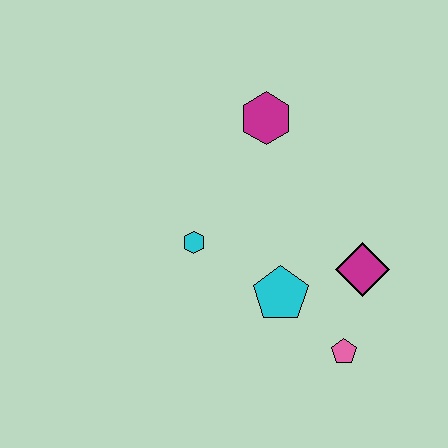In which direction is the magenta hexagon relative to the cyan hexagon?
The magenta hexagon is above the cyan hexagon.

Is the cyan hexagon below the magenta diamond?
No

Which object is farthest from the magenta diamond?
The magenta hexagon is farthest from the magenta diamond.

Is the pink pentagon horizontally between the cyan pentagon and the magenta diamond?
Yes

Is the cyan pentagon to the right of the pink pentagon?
No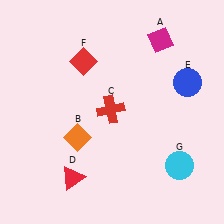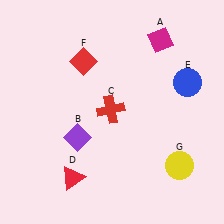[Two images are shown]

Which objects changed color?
B changed from orange to purple. G changed from cyan to yellow.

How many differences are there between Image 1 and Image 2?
There are 2 differences between the two images.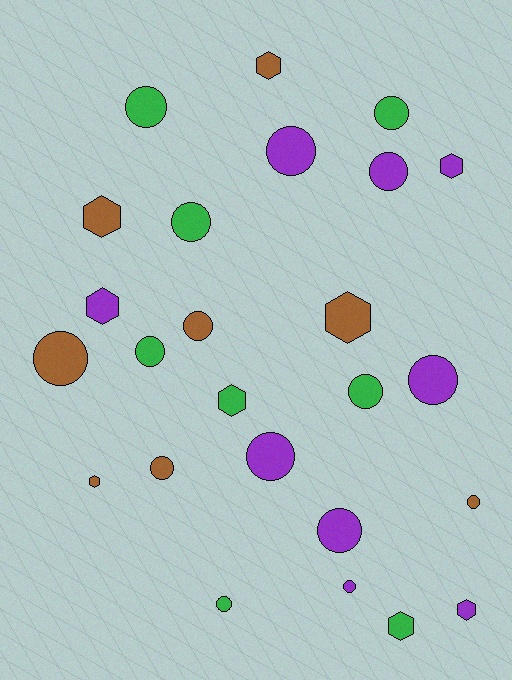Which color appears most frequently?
Purple, with 9 objects.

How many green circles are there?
There are 6 green circles.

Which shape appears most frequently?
Circle, with 16 objects.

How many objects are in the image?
There are 25 objects.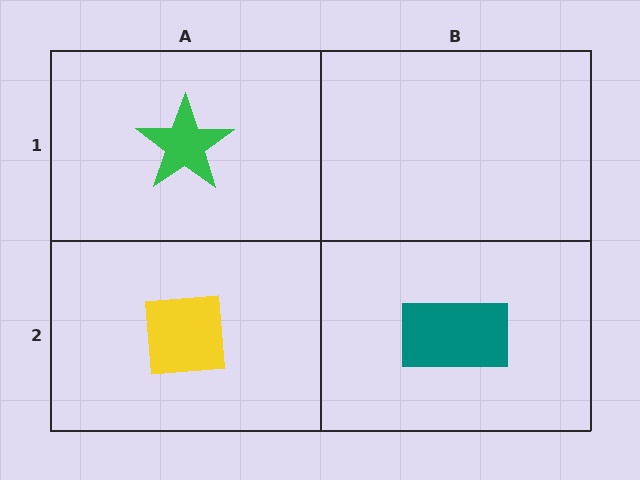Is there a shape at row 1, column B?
No, that cell is empty.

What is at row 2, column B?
A teal rectangle.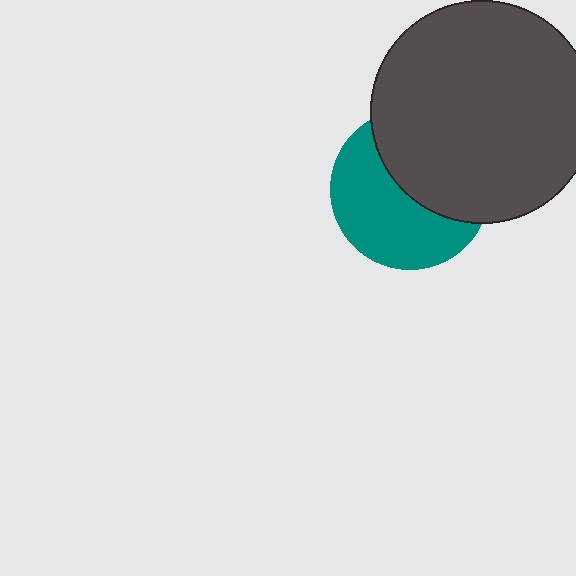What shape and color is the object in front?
The object in front is a dark gray circle.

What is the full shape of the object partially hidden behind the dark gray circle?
The partially hidden object is a teal circle.